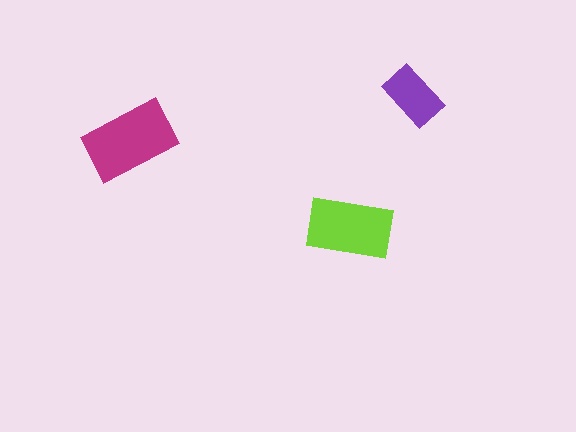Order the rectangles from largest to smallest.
the magenta one, the lime one, the purple one.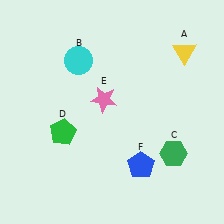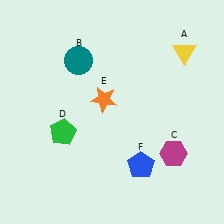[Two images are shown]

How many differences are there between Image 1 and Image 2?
There are 3 differences between the two images.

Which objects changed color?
B changed from cyan to teal. C changed from green to magenta. E changed from pink to orange.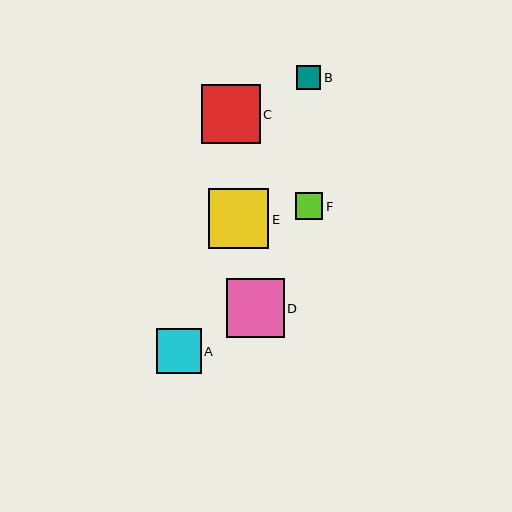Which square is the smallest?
Square B is the smallest with a size of approximately 24 pixels.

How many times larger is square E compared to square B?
Square E is approximately 2.5 times the size of square B.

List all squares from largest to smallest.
From largest to smallest: E, C, D, A, F, B.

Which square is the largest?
Square E is the largest with a size of approximately 60 pixels.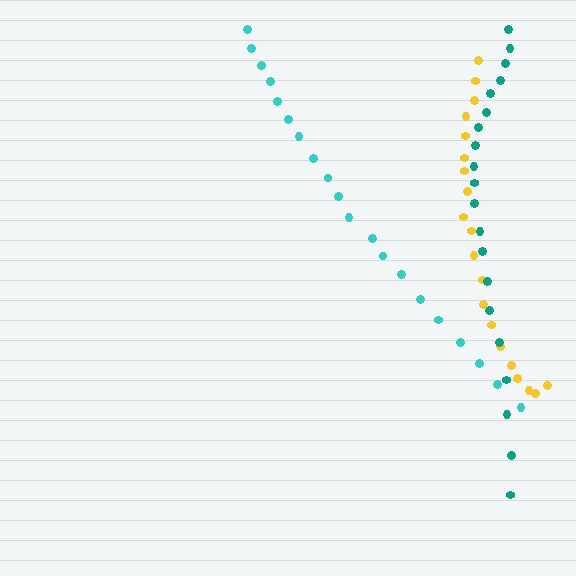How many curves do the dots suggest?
There are 3 distinct paths.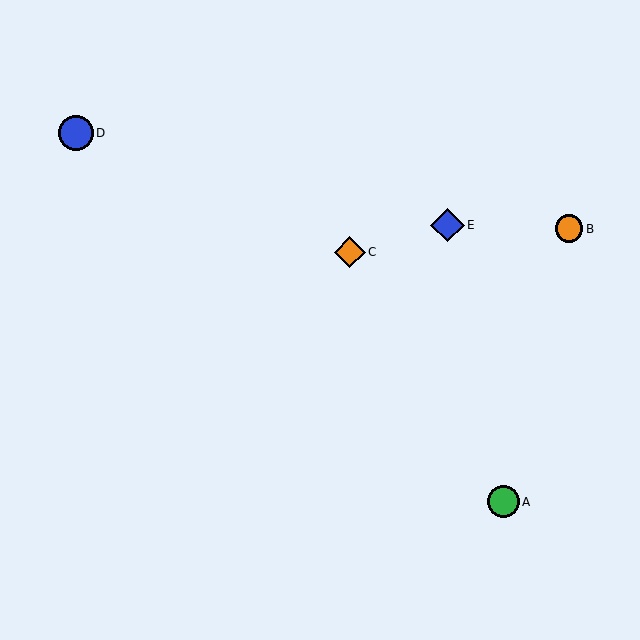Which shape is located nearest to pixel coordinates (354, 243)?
The orange diamond (labeled C) at (350, 252) is nearest to that location.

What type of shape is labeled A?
Shape A is a green circle.